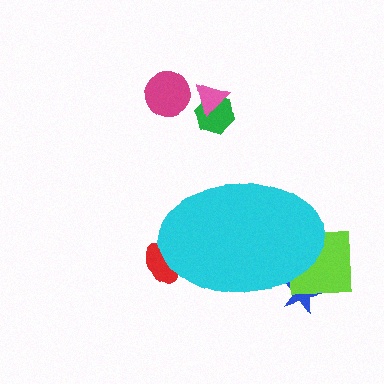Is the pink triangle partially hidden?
No, the pink triangle is fully visible.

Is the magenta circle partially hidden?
No, the magenta circle is fully visible.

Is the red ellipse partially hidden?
Yes, the red ellipse is partially hidden behind the cyan ellipse.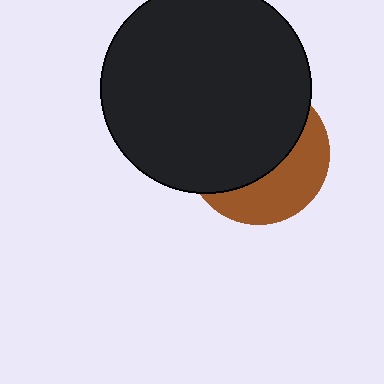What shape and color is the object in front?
The object in front is a black circle.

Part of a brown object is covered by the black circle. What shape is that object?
It is a circle.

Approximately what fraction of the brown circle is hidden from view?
Roughly 62% of the brown circle is hidden behind the black circle.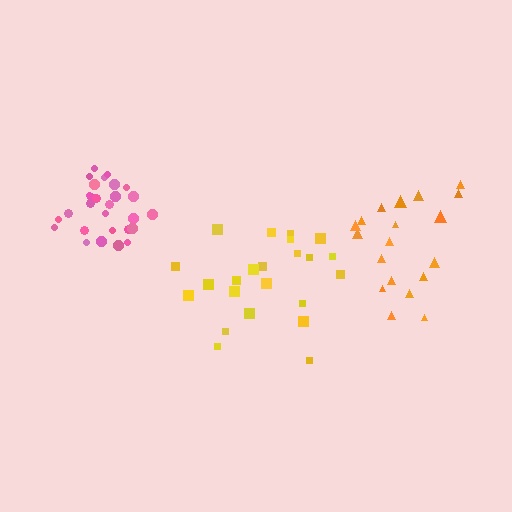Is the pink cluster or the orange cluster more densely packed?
Pink.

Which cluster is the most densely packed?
Pink.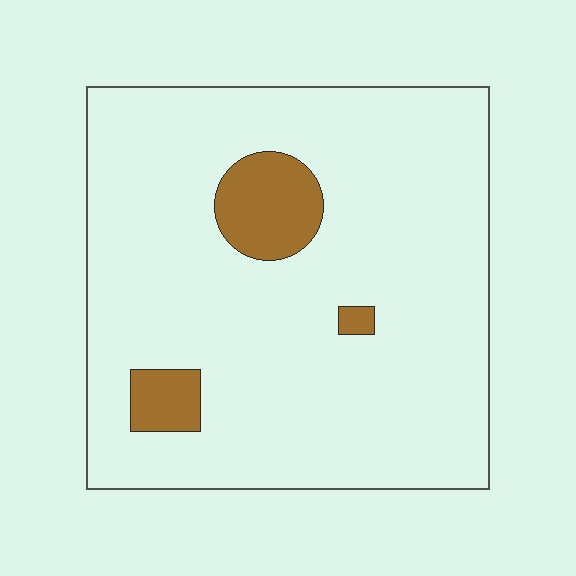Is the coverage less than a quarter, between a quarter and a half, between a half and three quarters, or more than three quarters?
Less than a quarter.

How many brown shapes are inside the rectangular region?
3.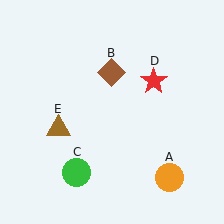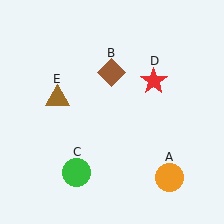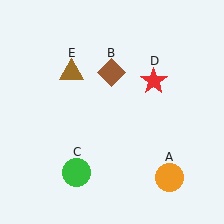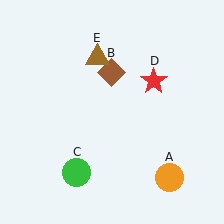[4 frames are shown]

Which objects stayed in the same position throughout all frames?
Orange circle (object A) and brown diamond (object B) and green circle (object C) and red star (object D) remained stationary.